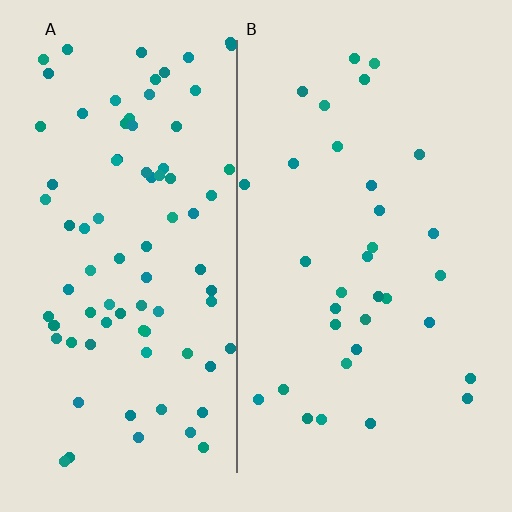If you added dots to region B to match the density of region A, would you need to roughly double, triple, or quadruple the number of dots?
Approximately triple.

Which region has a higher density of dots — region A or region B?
A (the left).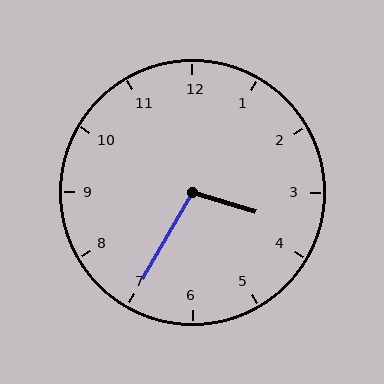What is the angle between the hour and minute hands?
Approximately 102 degrees.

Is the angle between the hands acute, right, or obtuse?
It is obtuse.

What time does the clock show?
3:35.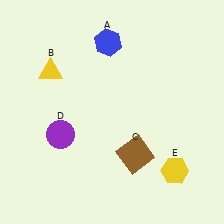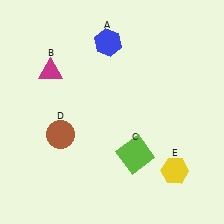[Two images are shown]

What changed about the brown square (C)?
In Image 1, C is brown. In Image 2, it changed to lime.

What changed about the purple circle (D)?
In Image 1, D is purple. In Image 2, it changed to brown.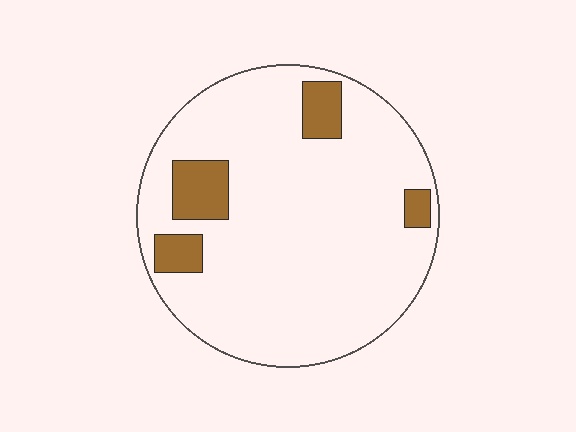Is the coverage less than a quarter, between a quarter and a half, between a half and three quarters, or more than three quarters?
Less than a quarter.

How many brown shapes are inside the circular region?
4.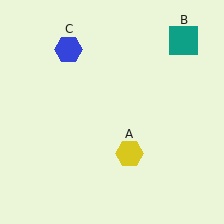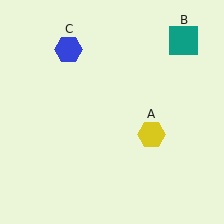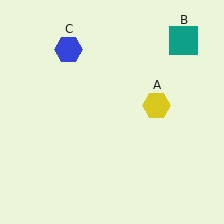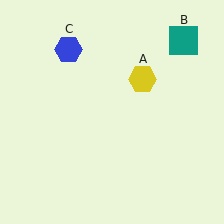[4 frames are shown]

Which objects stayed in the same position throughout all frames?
Teal square (object B) and blue hexagon (object C) remained stationary.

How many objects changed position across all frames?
1 object changed position: yellow hexagon (object A).